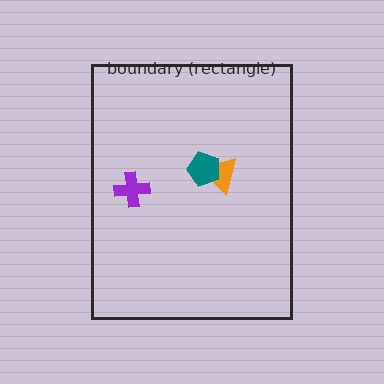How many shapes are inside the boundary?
3 inside, 0 outside.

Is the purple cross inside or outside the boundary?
Inside.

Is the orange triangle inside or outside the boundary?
Inside.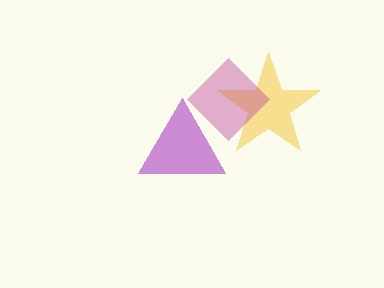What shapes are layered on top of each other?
The layered shapes are: a yellow star, a purple triangle, a magenta diamond.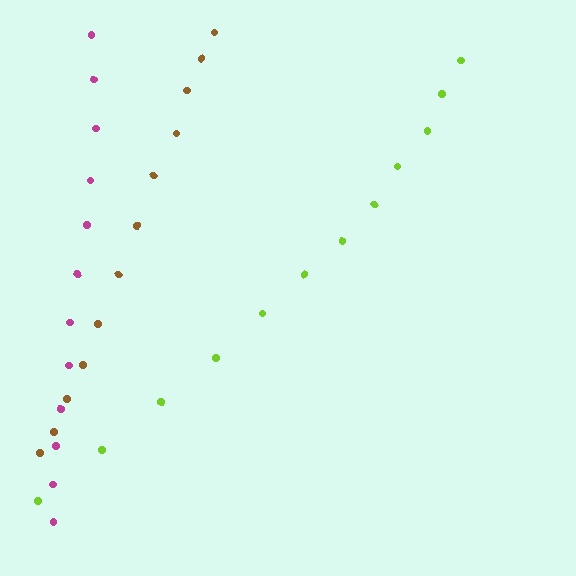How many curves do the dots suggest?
There are 3 distinct paths.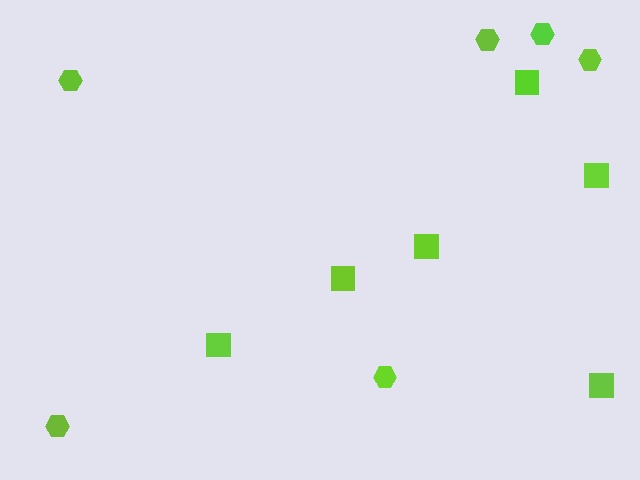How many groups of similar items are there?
There are 2 groups: one group of hexagons (6) and one group of squares (6).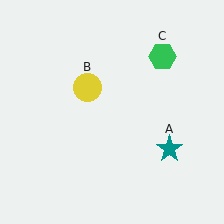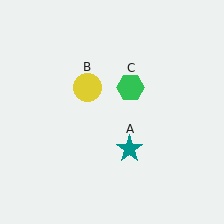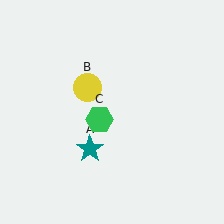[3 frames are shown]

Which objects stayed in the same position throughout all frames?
Yellow circle (object B) remained stationary.